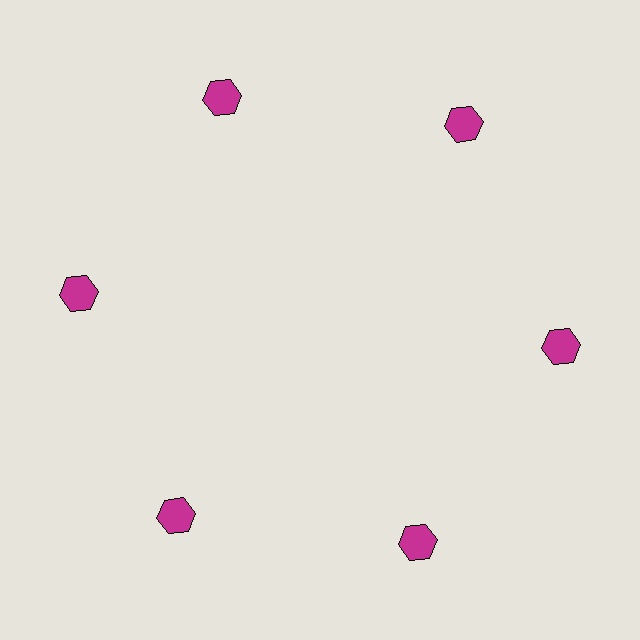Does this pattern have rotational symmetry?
Yes, this pattern has 6-fold rotational symmetry. It looks the same after rotating 60 degrees around the center.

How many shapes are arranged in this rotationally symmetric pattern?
There are 6 shapes, arranged in 6 groups of 1.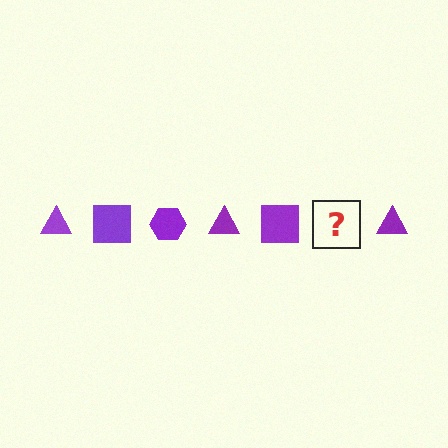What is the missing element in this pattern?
The missing element is a purple hexagon.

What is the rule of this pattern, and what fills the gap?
The rule is that the pattern cycles through triangle, square, hexagon shapes in purple. The gap should be filled with a purple hexagon.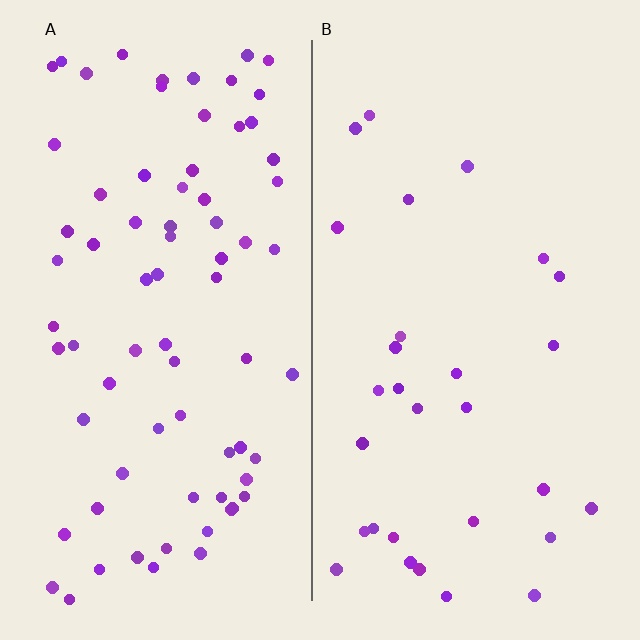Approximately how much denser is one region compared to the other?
Approximately 2.6× — region A over region B.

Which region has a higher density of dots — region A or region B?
A (the left).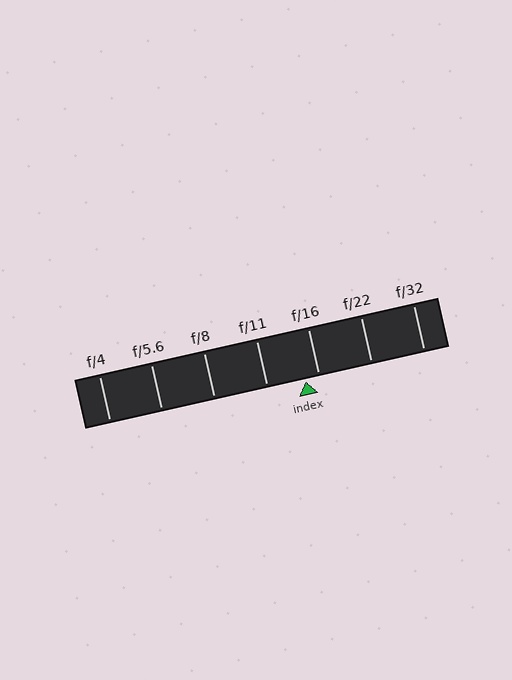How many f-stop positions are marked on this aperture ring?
There are 7 f-stop positions marked.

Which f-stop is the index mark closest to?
The index mark is closest to f/16.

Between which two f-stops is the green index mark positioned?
The index mark is between f/11 and f/16.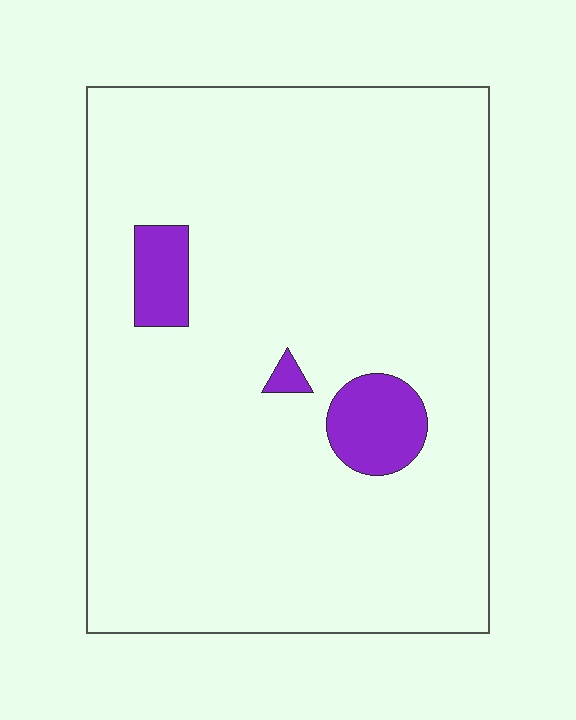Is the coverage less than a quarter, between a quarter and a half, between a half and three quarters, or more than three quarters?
Less than a quarter.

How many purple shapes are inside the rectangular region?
3.